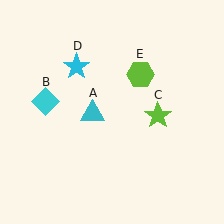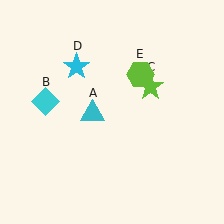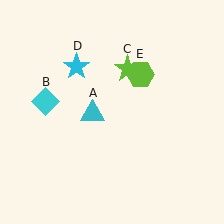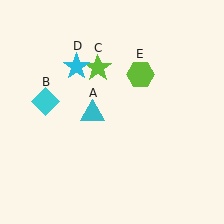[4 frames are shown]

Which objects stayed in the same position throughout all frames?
Cyan triangle (object A) and cyan diamond (object B) and cyan star (object D) and lime hexagon (object E) remained stationary.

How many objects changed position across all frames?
1 object changed position: lime star (object C).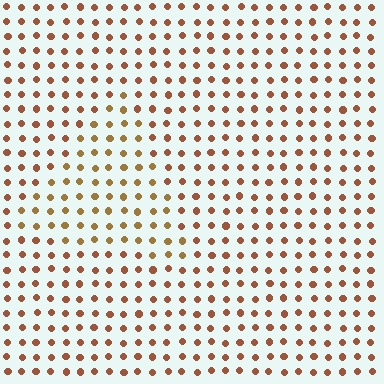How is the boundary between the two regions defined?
The boundary is defined purely by a slight shift in hue (about 23 degrees). Spacing, size, and orientation are identical on both sides.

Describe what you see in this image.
The image is filled with small brown elements in a uniform arrangement. A triangle-shaped region is visible where the elements are tinted to a slightly different hue, forming a subtle color boundary.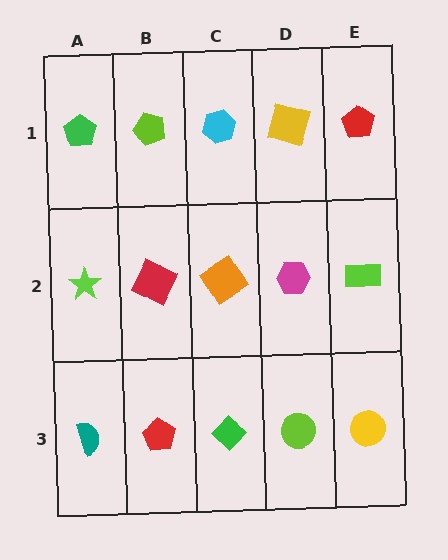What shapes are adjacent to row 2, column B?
A lime pentagon (row 1, column B), a red pentagon (row 3, column B), a lime star (row 2, column A), an orange diamond (row 2, column C).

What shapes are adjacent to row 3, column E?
A lime rectangle (row 2, column E), a lime circle (row 3, column D).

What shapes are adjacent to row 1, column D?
A magenta hexagon (row 2, column D), a cyan hexagon (row 1, column C), a red pentagon (row 1, column E).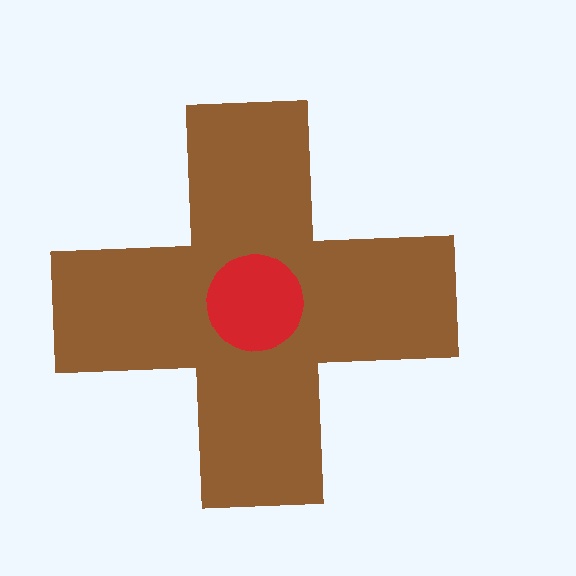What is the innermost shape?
The red circle.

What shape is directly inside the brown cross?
The red circle.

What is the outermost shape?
The brown cross.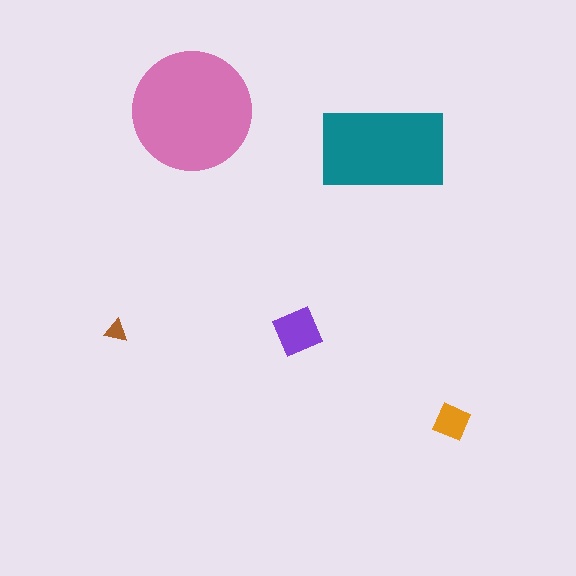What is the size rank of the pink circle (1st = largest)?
1st.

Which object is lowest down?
The orange square is bottommost.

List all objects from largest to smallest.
The pink circle, the teal rectangle, the purple diamond, the orange square, the brown triangle.